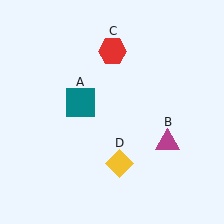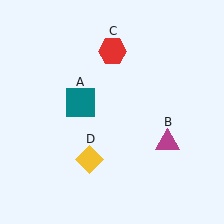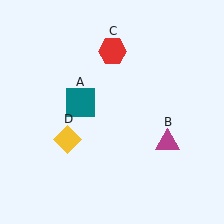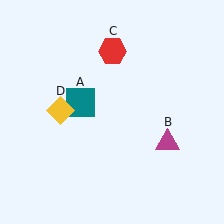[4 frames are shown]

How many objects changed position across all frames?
1 object changed position: yellow diamond (object D).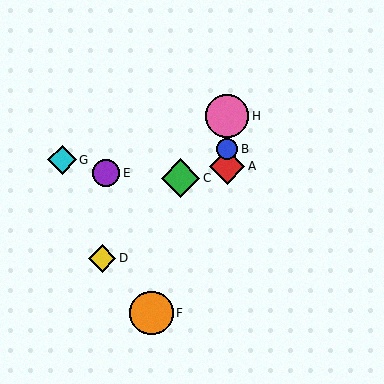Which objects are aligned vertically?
Objects A, B, H are aligned vertically.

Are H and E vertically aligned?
No, H is at x≈227 and E is at x≈106.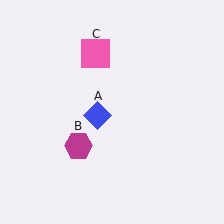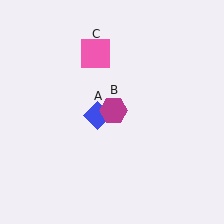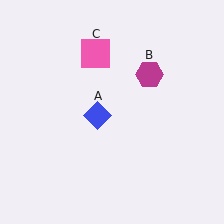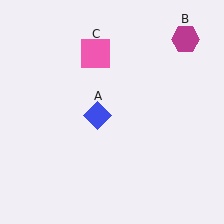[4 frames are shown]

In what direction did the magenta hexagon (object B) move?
The magenta hexagon (object B) moved up and to the right.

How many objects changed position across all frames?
1 object changed position: magenta hexagon (object B).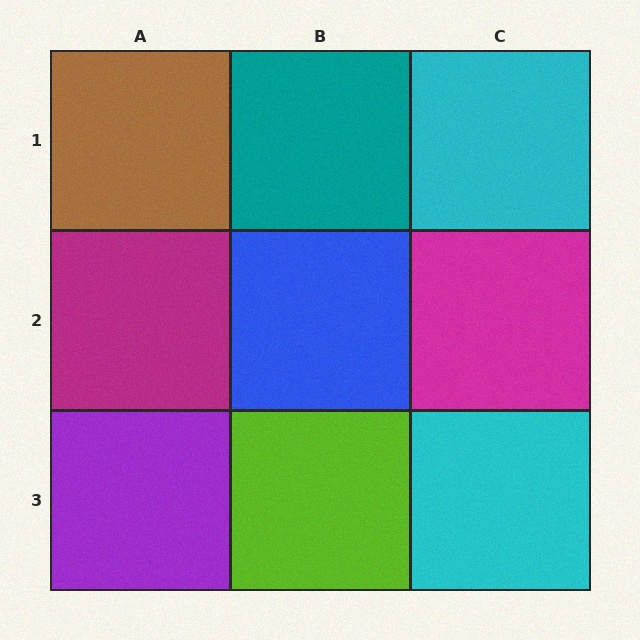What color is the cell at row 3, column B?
Lime.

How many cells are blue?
1 cell is blue.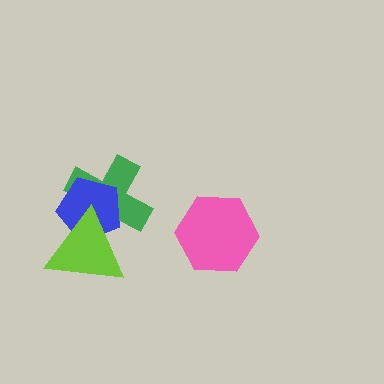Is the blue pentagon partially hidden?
Yes, it is partially covered by another shape.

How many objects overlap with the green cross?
2 objects overlap with the green cross.